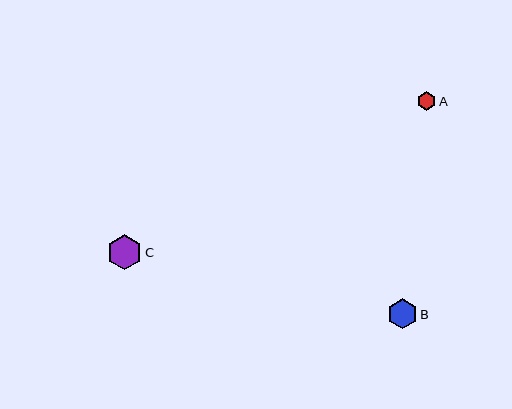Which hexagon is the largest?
Hexagon C is the largest with a size of approximately 35 pixels.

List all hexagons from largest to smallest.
From largest to smallest: C, B, A.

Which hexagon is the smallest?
Hexagon A is the smallest with a size of approximately 19 pixels.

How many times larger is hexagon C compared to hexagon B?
Hexagon C is approximately 1.2 times the size of hexagon B.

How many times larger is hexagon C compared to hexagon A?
Hexagon C is approximately 1.9 times the size of hexagon A.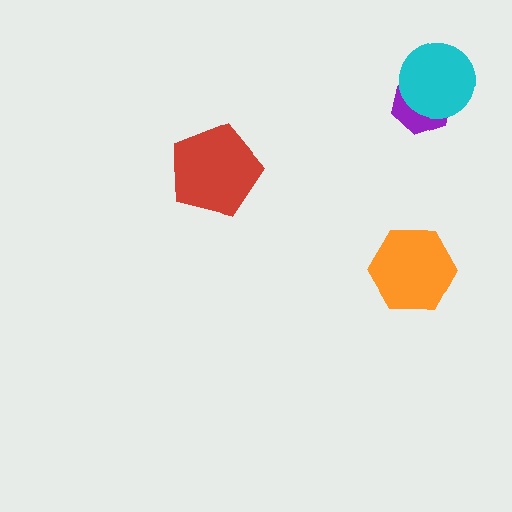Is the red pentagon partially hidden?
No, no other shape covers it.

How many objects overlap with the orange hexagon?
0 objects overlap with the orange hexagon.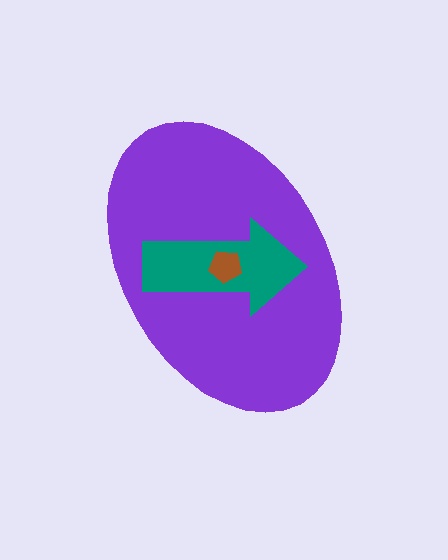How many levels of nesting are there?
3.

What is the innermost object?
The brown pentagon.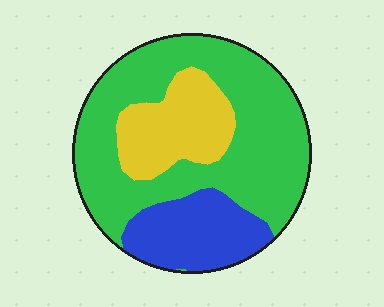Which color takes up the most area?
Green, at roughly 60%.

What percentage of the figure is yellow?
Yellow covers 20% of the figure.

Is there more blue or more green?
Green.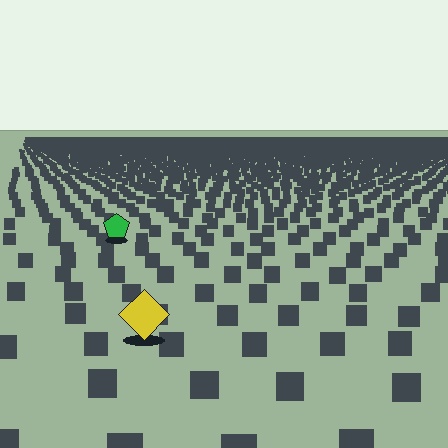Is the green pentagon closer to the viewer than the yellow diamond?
No. The yellow diamond is closer — you can tell from the texture gradient: the ground texture is coarser near it.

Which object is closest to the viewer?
The yellow diamond is closest. The texture marks near it are larger and more spread out.